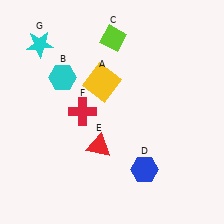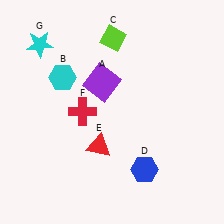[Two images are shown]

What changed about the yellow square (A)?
In Image 1, A is yellow. In Image 2, it changed to purple.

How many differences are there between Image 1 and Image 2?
There is 1 difference between the two images.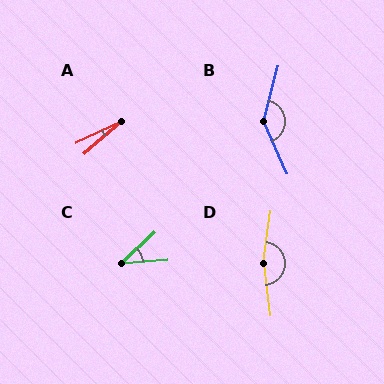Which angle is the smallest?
A, at approximately 16 degrees.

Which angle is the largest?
D, at approximately 165 degrees.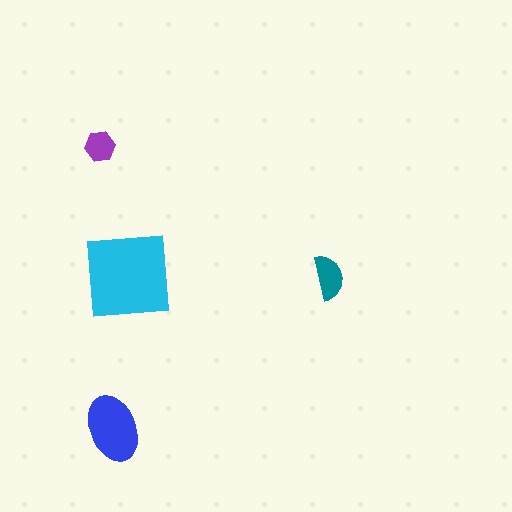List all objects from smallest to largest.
The purple hexagon, the teal semicircle, the blue ellipse, the cyan square.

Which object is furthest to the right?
The teal semicircle is rightmost.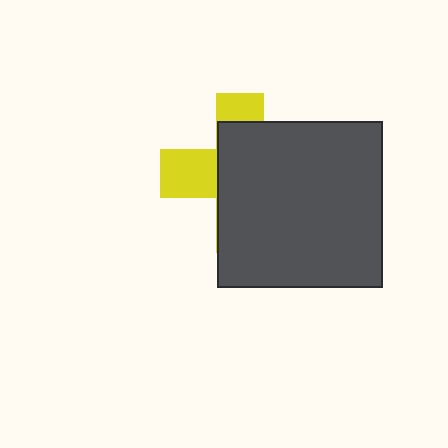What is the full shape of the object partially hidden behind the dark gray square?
The partially hidden object is a yellow cross.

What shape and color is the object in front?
The object in front is a dark gray square.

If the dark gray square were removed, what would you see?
You would see the complete yellow cross.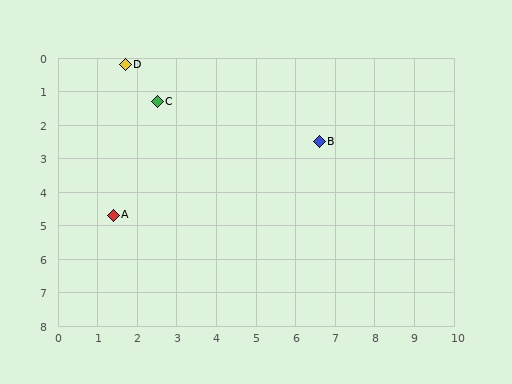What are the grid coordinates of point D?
Point D is at approximately (1.7, 0.2).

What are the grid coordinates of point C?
Point C is at approximately (2.5, 1.3).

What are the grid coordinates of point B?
Point B is at approximately (6.6, 2.5).